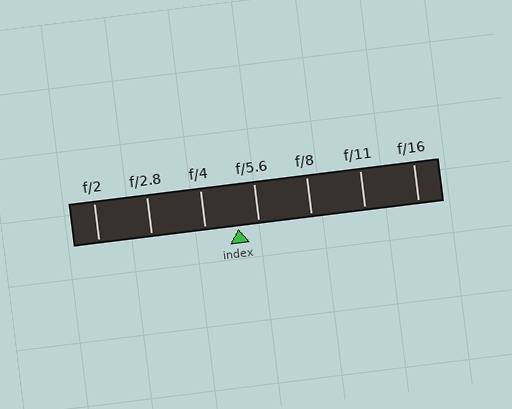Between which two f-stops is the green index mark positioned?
The index mark is between f/4 and f/5.6.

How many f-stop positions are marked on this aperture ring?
There are 7 f-stop positions marked.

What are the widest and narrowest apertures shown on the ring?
The widest aperture shown is f/2 and the narrowest is f/16.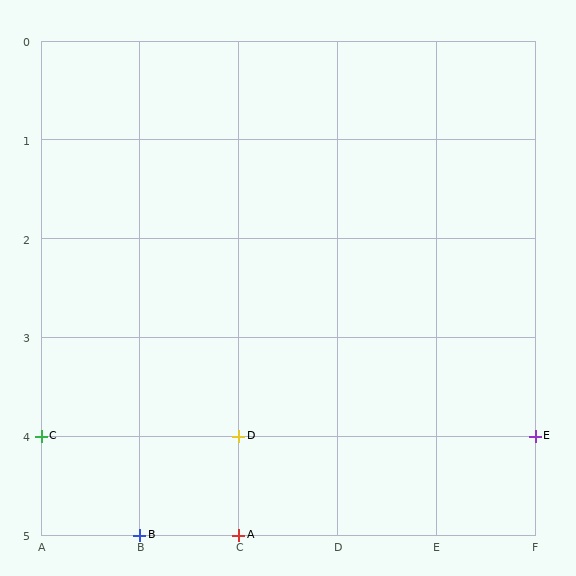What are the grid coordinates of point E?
Point E is at grid coordinates (F, 4).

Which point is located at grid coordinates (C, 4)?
Point D is at (C, 4).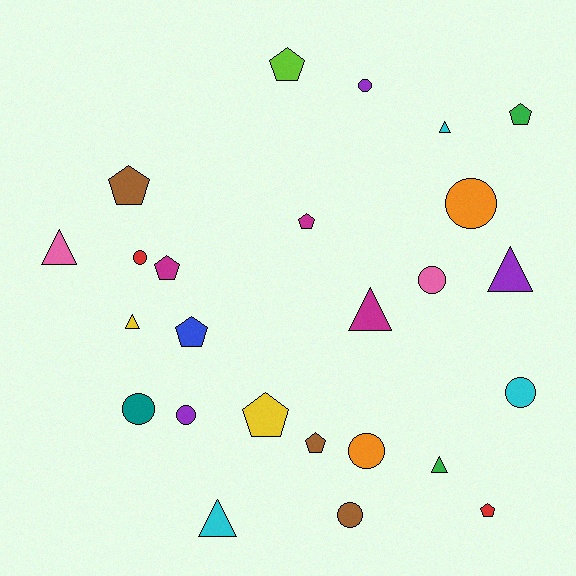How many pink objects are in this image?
There are 2 pink objects.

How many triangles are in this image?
There are 7 triangles.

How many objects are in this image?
There are 25 objects.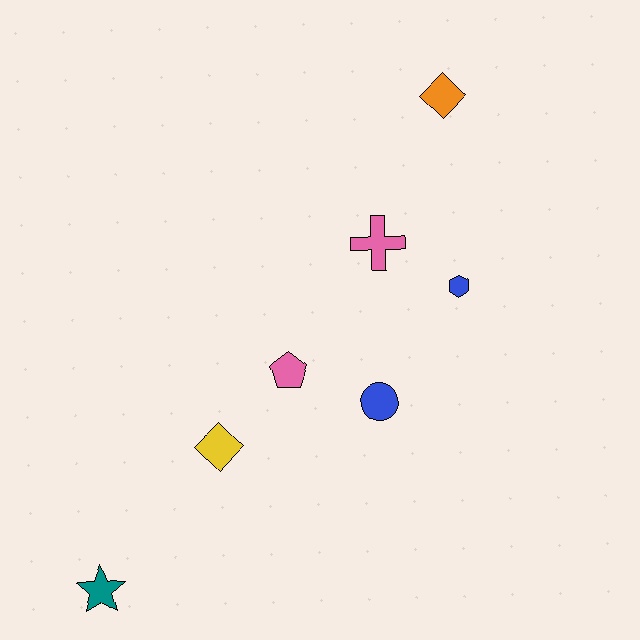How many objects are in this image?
There are 7 objects.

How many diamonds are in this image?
There are 2 diamonds.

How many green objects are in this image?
There are no green objects.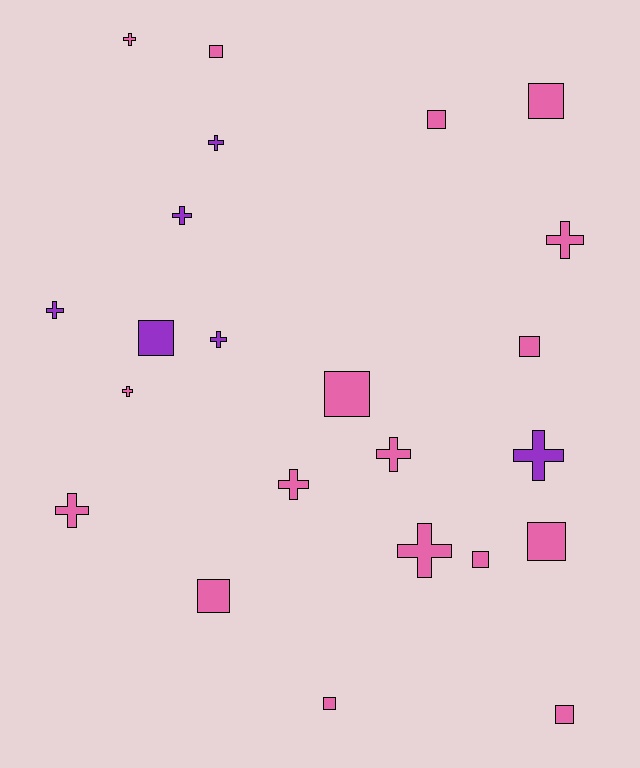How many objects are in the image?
There are 23 objects.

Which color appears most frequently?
Pink, with 17 objects.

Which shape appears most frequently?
Cross, with 12 objects.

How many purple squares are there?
There is 1 purple square.